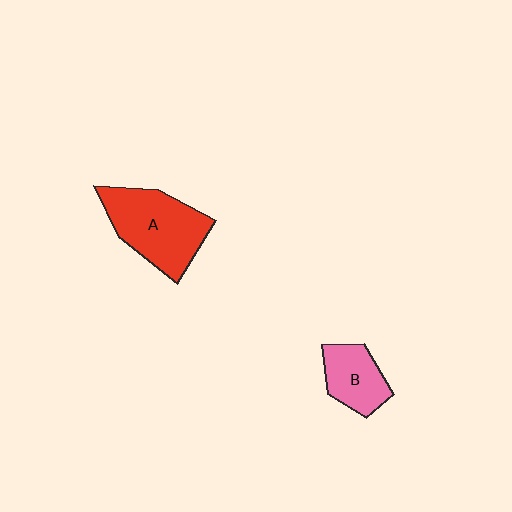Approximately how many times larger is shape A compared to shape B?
Approximately 1.8 times.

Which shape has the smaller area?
Shape B (pink).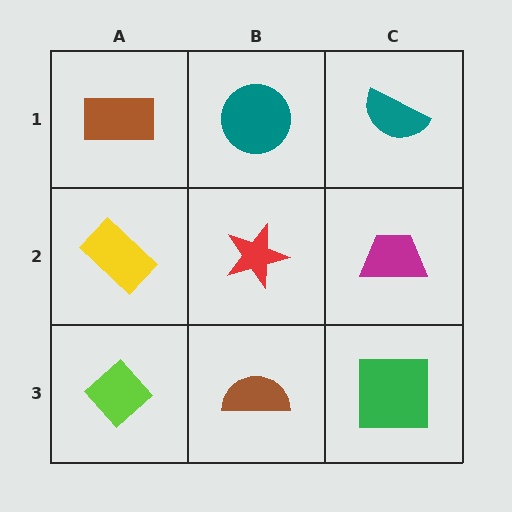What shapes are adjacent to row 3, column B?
A red star (row 2, column B), a lime diamond (row 3, column A), a green square (row 3, column C).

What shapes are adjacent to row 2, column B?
A teal circle (row 1, column B), a brown semicircle (row 3, column B), a yellow rectangle (row 2, column A), a magenta trapezoid (row 2, column C).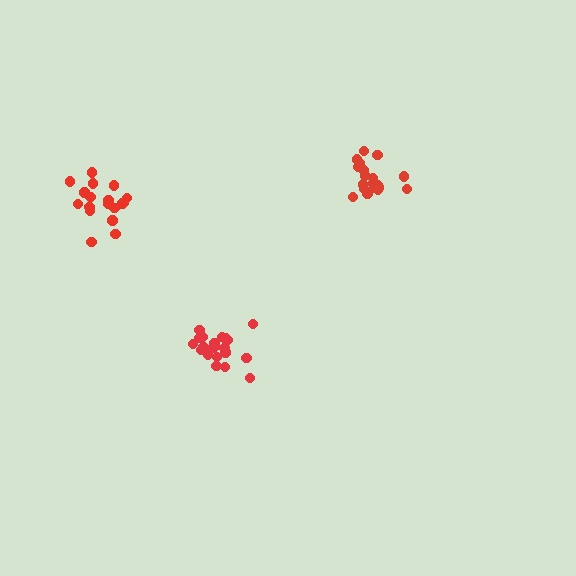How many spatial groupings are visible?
There are 3 spatial groupings.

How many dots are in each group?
Group 1: 18 dots, Group 2: 20 dots, Group 3: 19 dots (57 total).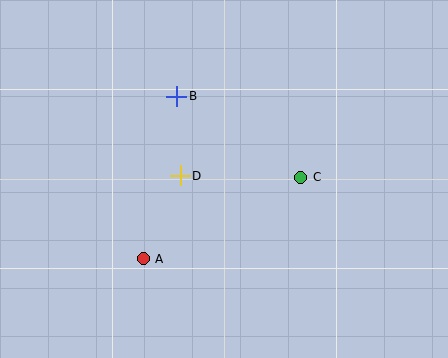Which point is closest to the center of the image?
Point D at (180, 176) is closest to the center.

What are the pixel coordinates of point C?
Point C is at (301, 177).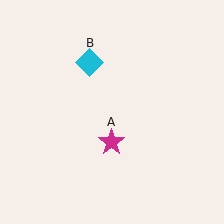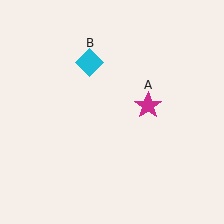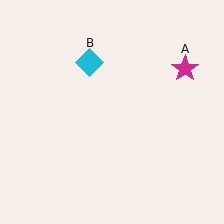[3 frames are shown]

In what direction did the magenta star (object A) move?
The magenta star (object A) moved up and to the right.